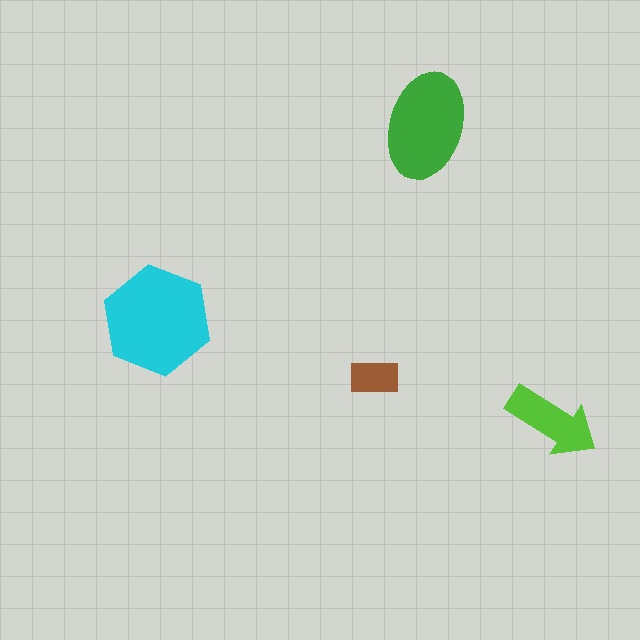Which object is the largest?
The cyan hexagon.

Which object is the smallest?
The brown rectangle.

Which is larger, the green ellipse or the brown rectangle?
The green ellipse.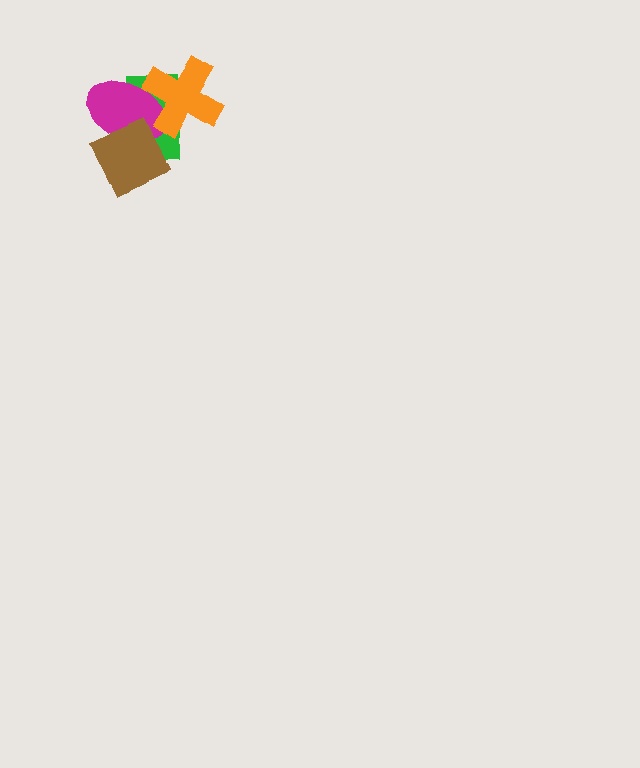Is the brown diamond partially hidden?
No, no other shape covers it.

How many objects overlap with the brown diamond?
2 objects overlap with the brown diamond.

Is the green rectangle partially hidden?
Yes, it is partially covered by another shape.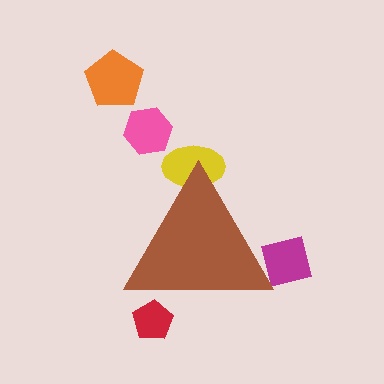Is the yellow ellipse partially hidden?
Yes, the yellow ellipse is partially hidden behind the brown triangle.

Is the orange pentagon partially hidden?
No, the orange pentagon is fully visible.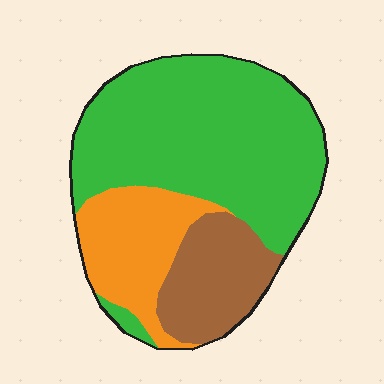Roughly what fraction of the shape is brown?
Brown takes up about one fifth (1/5) of the shape.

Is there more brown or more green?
Green.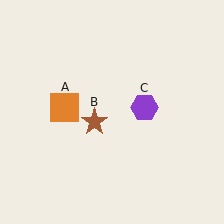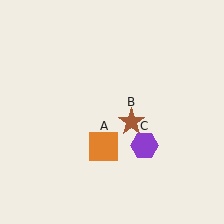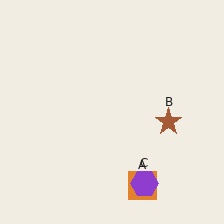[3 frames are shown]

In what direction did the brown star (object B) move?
The brown star (object B) moved right.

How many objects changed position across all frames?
3 objects changed position: orange square (object A), brown star (object B), purple hexagon (object C).